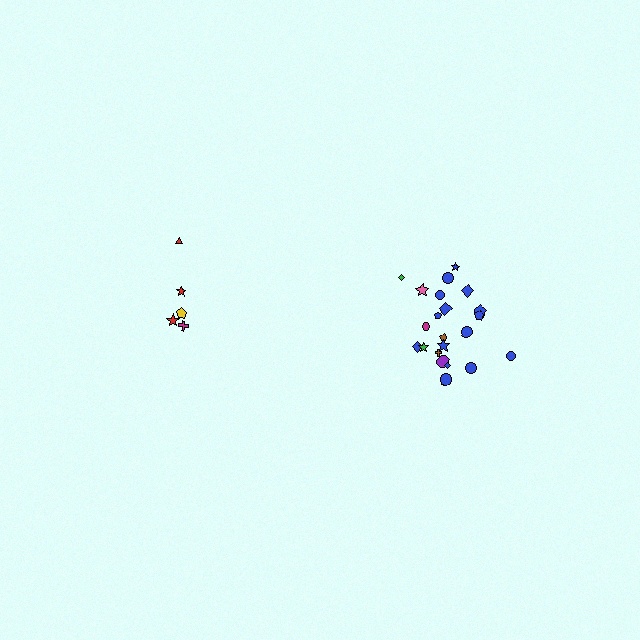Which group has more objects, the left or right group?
The right group.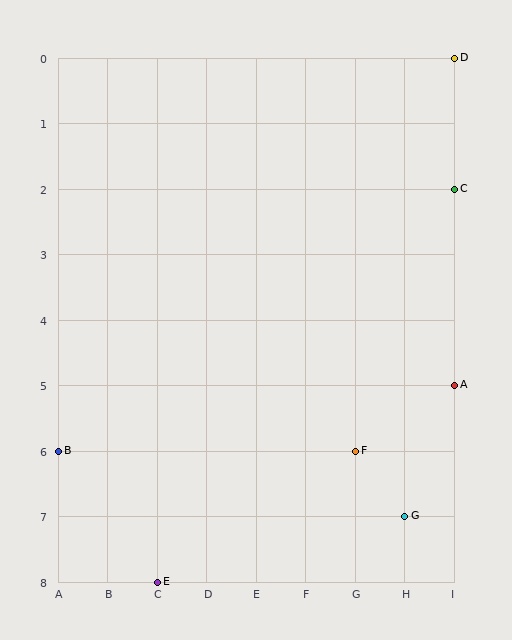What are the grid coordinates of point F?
Point F is at grid coordinates (G, 6).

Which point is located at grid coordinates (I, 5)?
Point A is at (I, 5).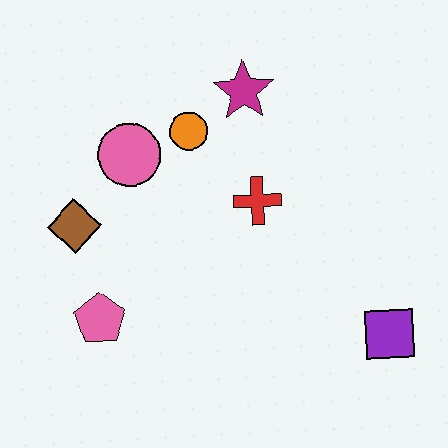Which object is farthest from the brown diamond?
The purple square is farthest from the brown diamond.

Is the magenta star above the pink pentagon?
Yes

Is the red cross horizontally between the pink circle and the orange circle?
No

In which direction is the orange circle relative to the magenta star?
The orange circle is to the left of the magenta star.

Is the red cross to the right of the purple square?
No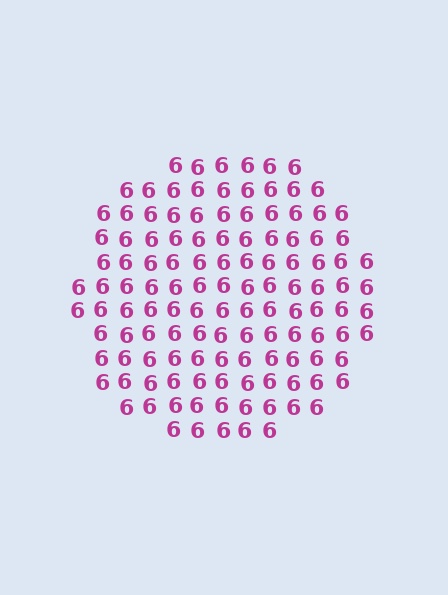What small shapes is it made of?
It is made of small digit 6's.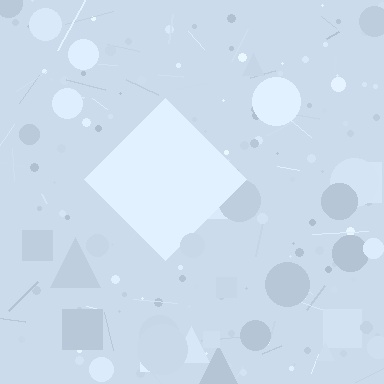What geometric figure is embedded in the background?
A diamond is embedded in the background.